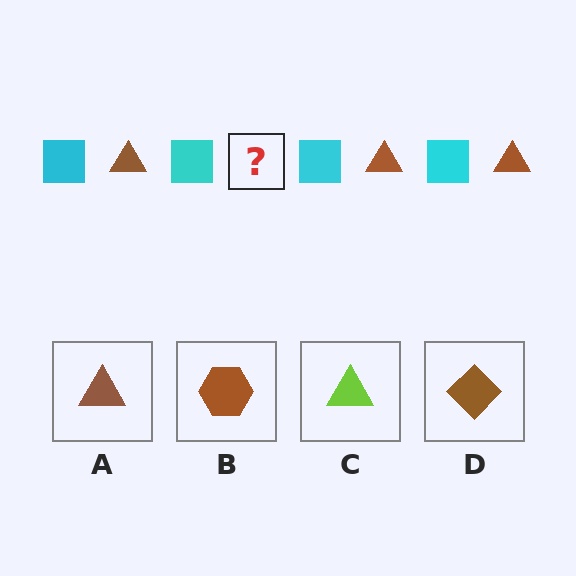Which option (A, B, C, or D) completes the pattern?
A.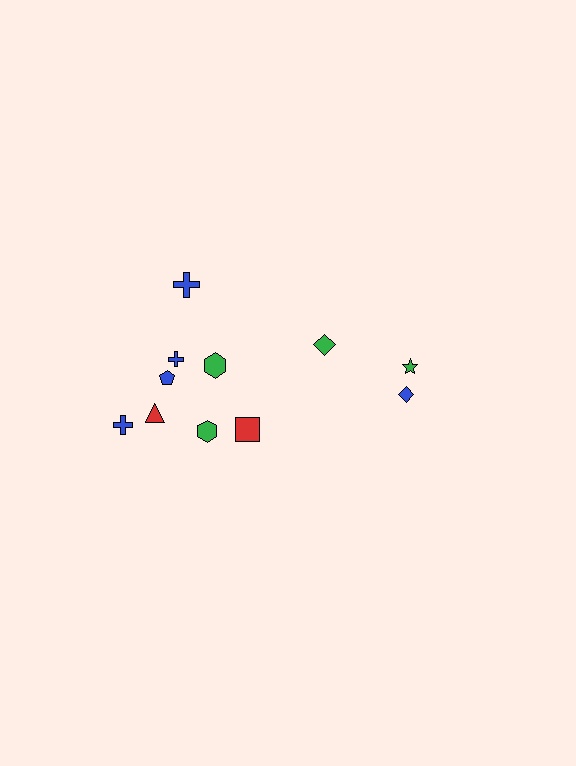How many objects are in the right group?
There are 3 objects.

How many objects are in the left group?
There are 8 objects.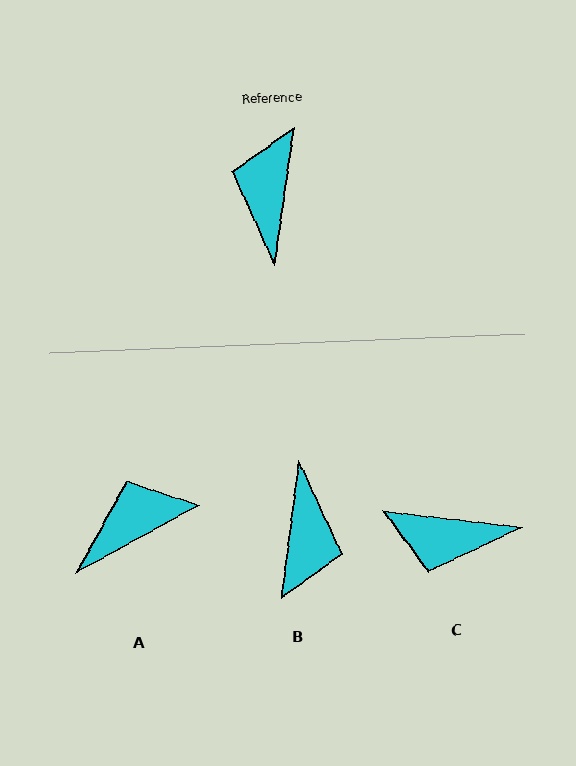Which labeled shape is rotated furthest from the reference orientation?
B, about 179 degrees away.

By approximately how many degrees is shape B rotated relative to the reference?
Approximately 179 degrees clockwise.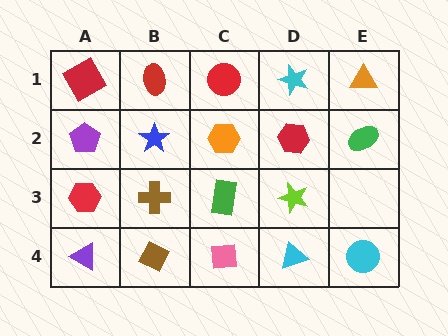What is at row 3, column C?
A green rectangle.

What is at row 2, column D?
A red hexagon.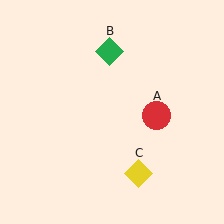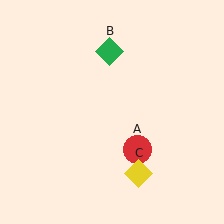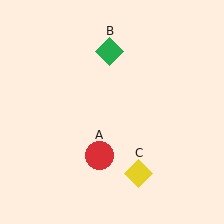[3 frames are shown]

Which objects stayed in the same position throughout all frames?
Green diamond (object B) and yellow diamond (object C) remained stationary.